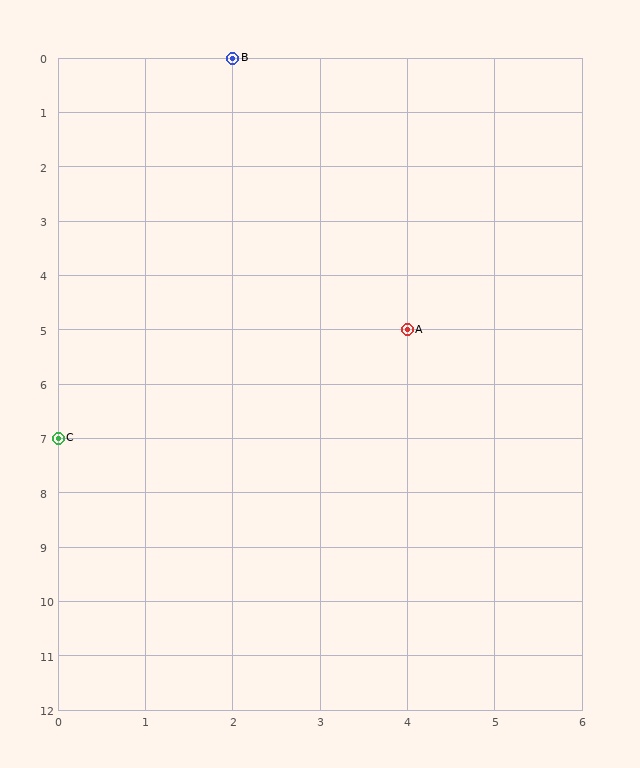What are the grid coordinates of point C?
Point C is at grid coordinates (0, 7).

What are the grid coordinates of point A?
Point A is at grid coordinates (4, 5).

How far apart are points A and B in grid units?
Points A and B are 2 columns and 5 rows apart (about 5.4 grid units diagonally).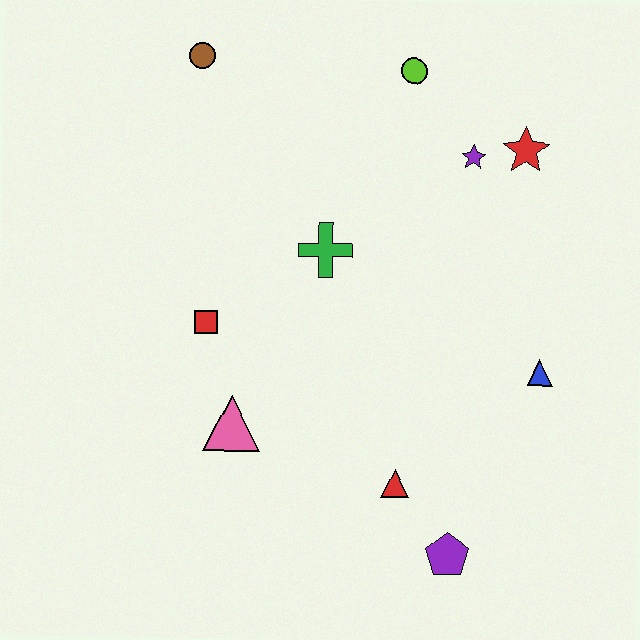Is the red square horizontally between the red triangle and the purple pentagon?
No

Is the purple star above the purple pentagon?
Yes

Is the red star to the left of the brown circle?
No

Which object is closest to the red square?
The pink triangle is closest to the red square.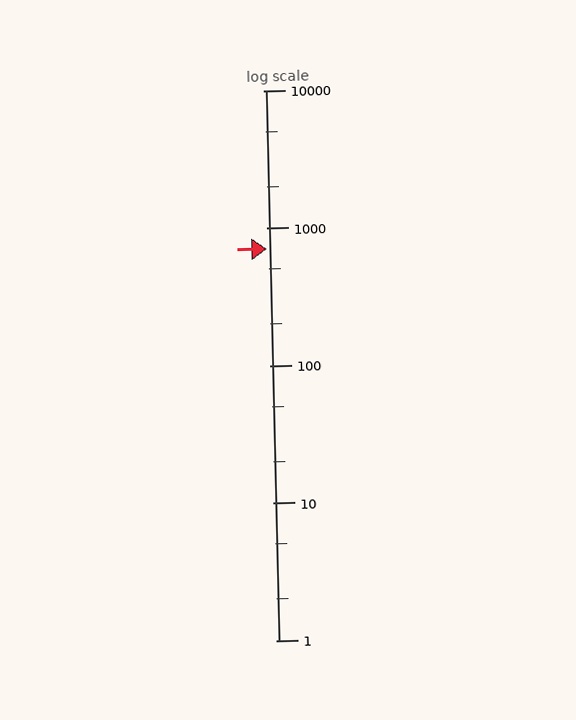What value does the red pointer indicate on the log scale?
The pointer indicates approximately 700.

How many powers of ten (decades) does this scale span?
The scale spans 4 decades, from 1 to 10000.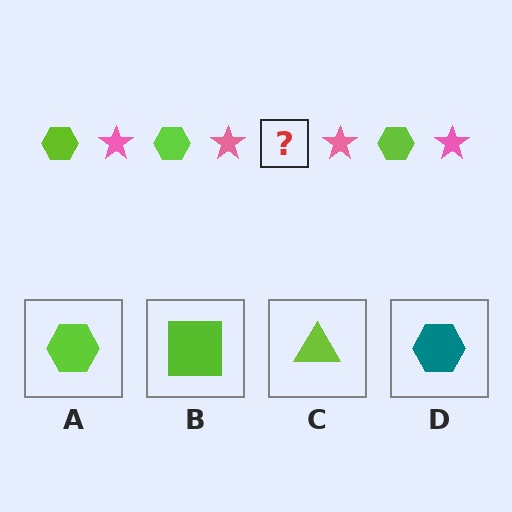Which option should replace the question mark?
Option A.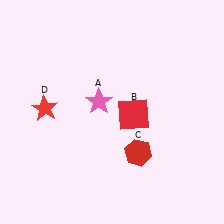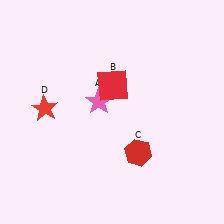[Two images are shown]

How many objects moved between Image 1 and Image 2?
1 object moved between the two images.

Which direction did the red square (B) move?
The red square (B) moved up.